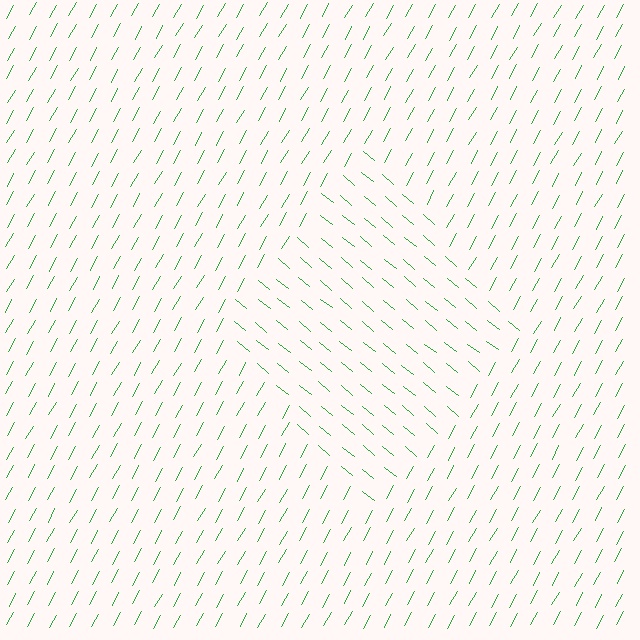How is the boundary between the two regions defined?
The boundary is defined purely by a change in line orientation (approximately 80 degrees difference). All lines are the same color and thickness.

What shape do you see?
I see a diamond.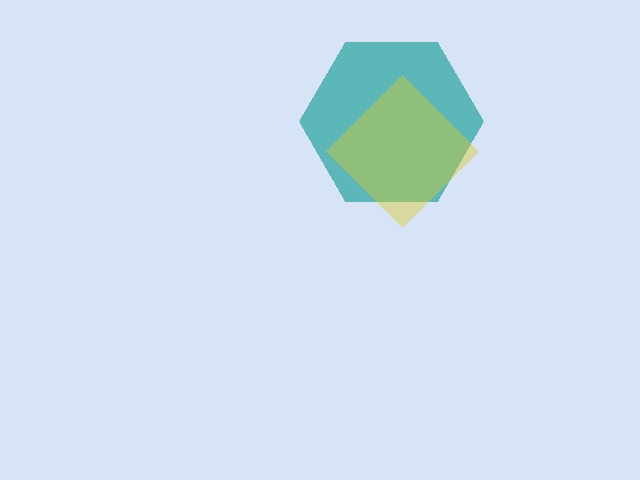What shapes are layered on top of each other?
The layered shapes are: a teal hexagon, a yellow diamond.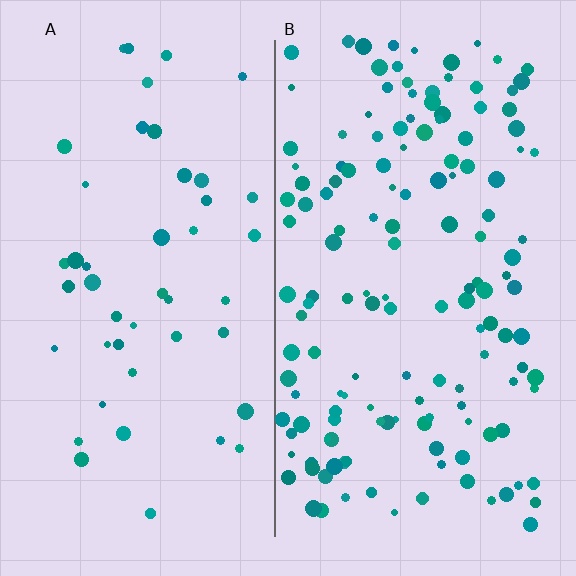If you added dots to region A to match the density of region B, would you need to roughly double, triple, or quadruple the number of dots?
Approximately triple.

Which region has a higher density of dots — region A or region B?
B (the right).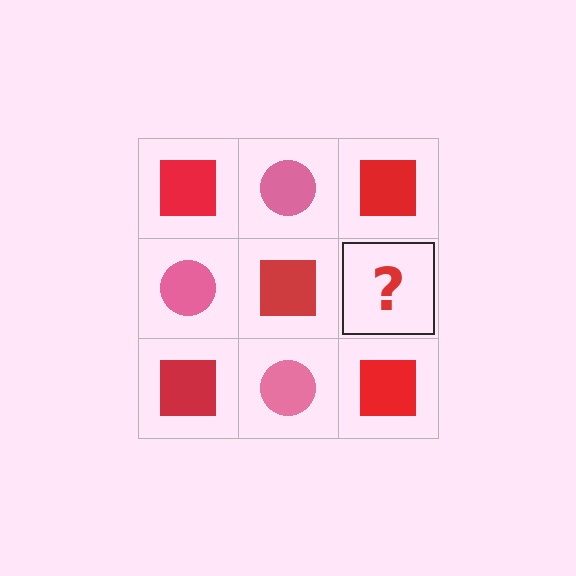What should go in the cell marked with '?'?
The missing cell should contain a pink circle.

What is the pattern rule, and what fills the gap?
The rule is that it alternates red square and pink circle in a checkerboard pattern. The gap should be filled with a pink circle.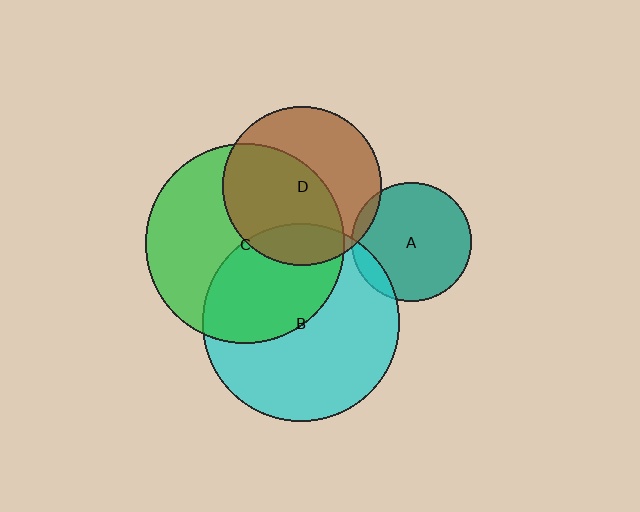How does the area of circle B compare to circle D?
Approximately 1.5 times.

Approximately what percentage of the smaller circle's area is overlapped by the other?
Approximately 10%.